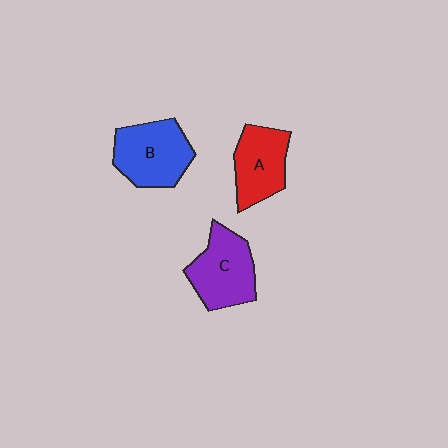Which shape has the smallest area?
Shape A (red).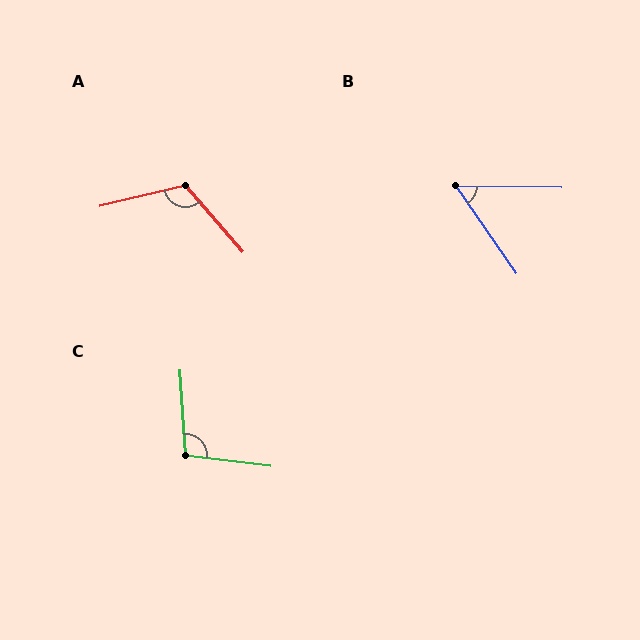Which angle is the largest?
A, at approximately 117 degrees.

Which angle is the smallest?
B, at approximately 55 degrees.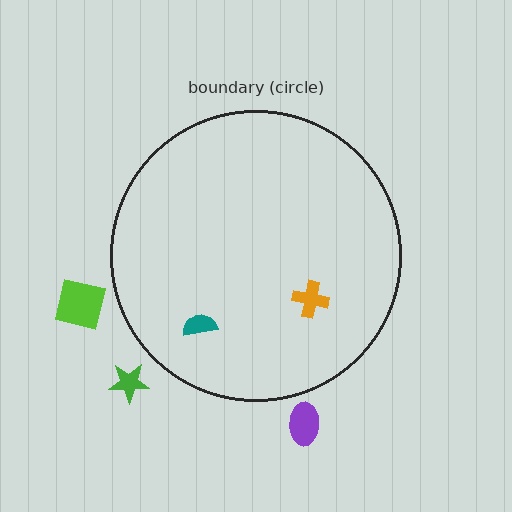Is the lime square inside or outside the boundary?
Outside.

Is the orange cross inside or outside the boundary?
Inside.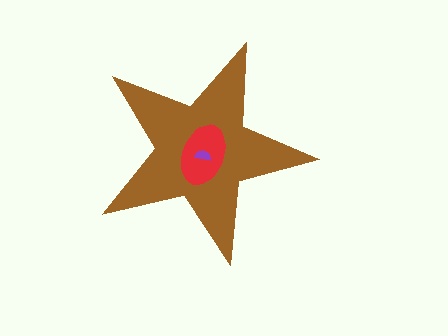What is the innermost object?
The purple semicircle.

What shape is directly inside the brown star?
The red ellipse.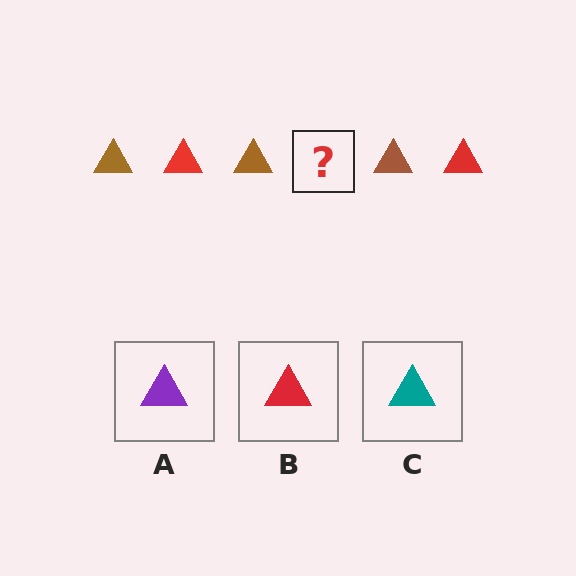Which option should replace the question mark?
Option B.